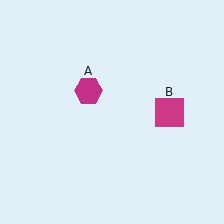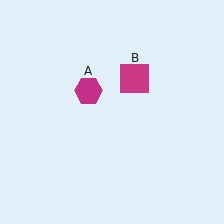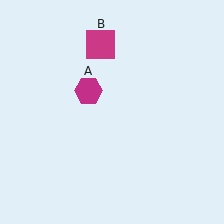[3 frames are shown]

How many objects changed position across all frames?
1 object changed position: magenta square (object B).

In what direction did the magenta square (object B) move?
The magenta square (object B) moved up and to the left.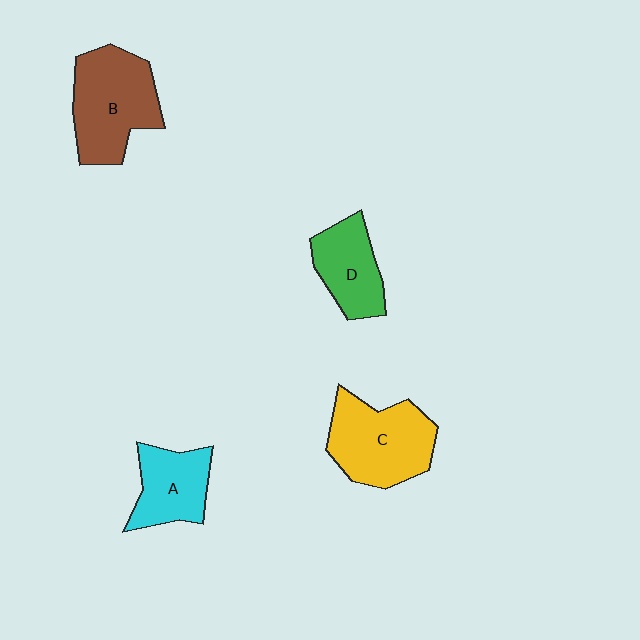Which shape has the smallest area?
Shape D (green).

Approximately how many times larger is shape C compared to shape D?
Approximately 1.5 times.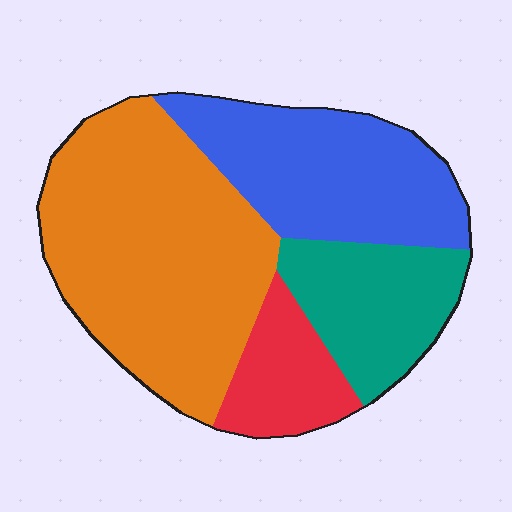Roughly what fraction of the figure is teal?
Teal takes up about one sixth (1/6) of the figure.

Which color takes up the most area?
Orange, at roughly 45%.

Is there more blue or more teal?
Blue.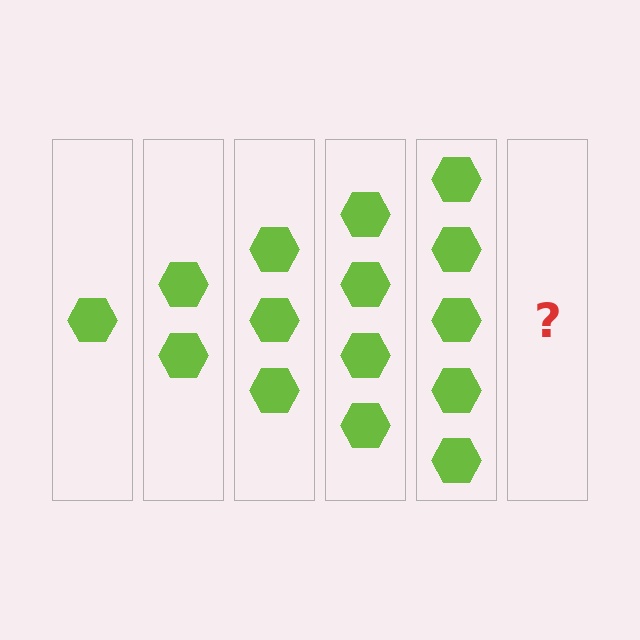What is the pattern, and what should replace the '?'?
The pattern is that each step adds one more hexagon. The '?' should be 6 hexagons.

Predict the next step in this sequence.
The next step is 6 hexagons.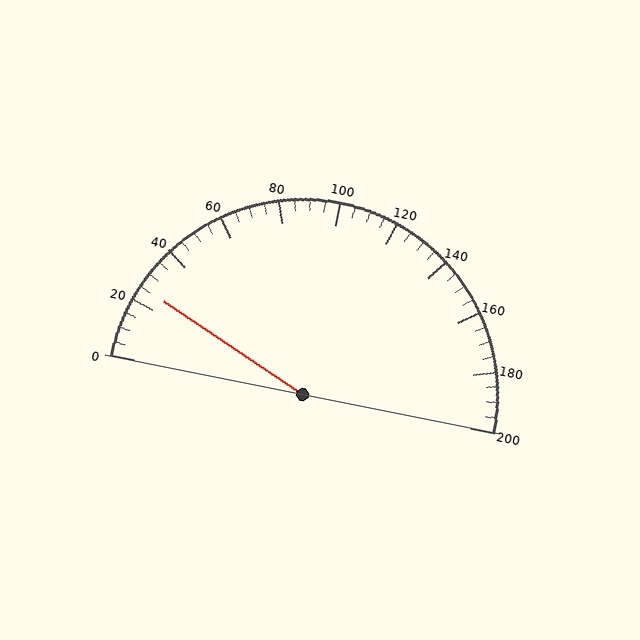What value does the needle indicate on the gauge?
The needle indicates approximately 25.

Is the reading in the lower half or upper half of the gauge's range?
The reading is in the lower half of the range (0 to 200).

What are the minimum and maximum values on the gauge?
The gauge ranges from 0 to 200.